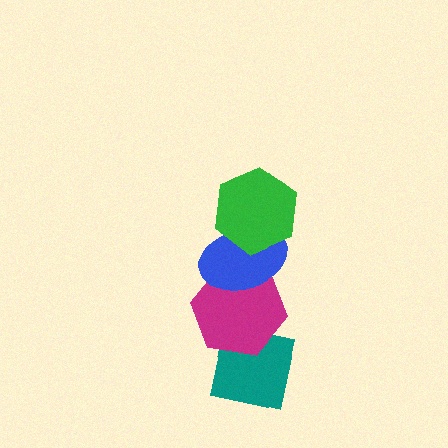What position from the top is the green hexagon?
The green hexagon is 1st from the top.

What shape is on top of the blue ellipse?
The green hexagon is on top of the blue ellipse.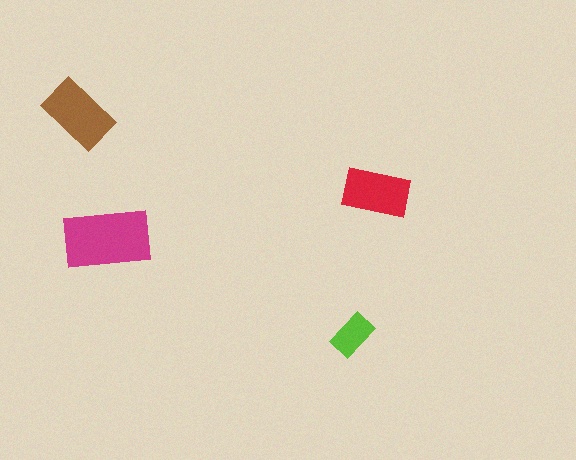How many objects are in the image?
There are 4 objects in the image.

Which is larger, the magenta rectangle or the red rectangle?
The magenta one.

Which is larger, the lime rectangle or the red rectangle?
The red one.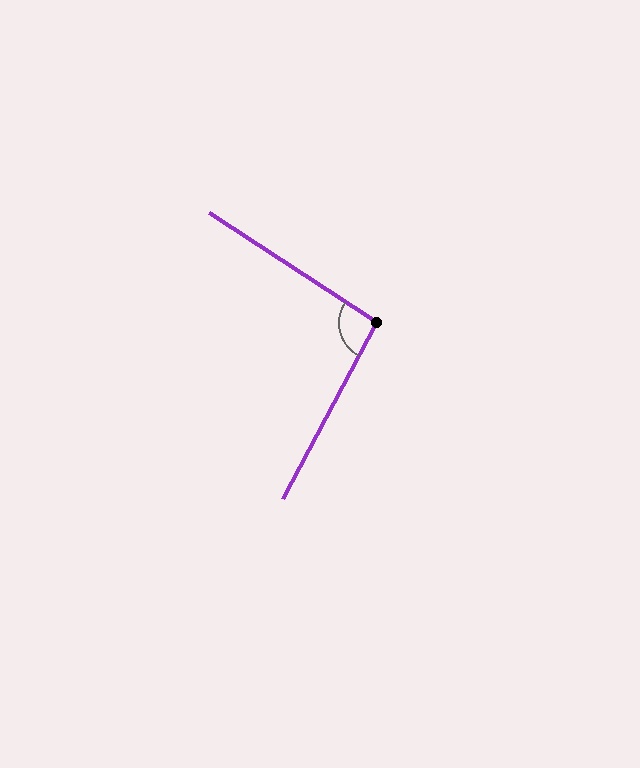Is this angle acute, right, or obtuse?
It is approximately a right angle.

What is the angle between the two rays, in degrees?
Approximately 95 degrees.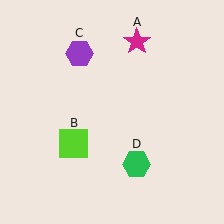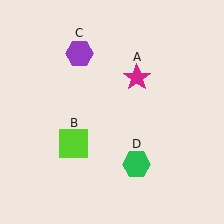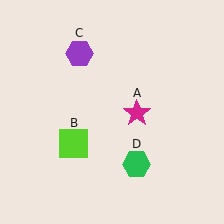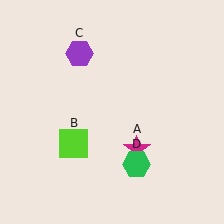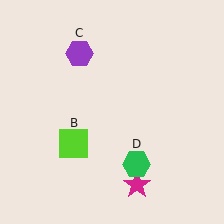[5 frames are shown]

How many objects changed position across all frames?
1 object changed position: magenta star (object A).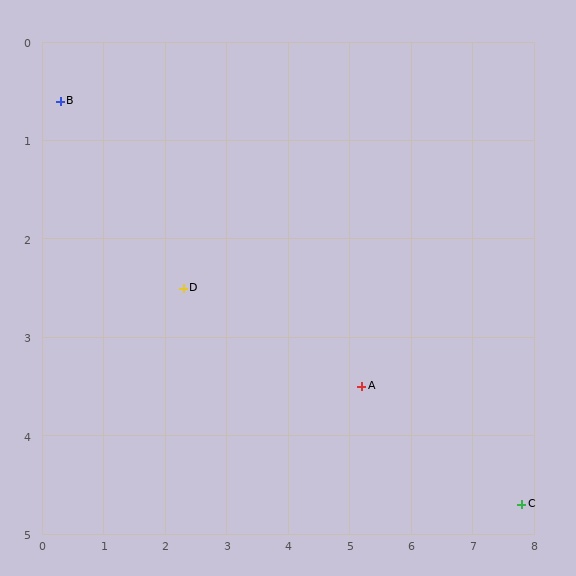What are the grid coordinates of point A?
Point A is at approximately (5.2, 3.5).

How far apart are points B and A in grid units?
Points B and A are about 5.7 grid units apart.